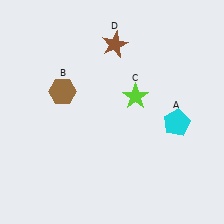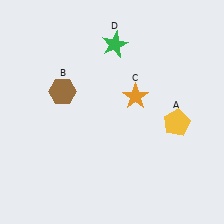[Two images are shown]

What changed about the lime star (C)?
In Image 1, C is lime. In Image 2, it changed to orange.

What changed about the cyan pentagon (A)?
In Image 1, A is cyan. In Image 2, it changed to yellow.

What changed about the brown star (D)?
In Image 1, D is brown. In Image 2, it changed to green.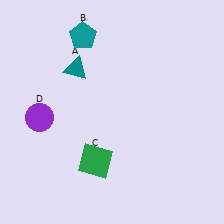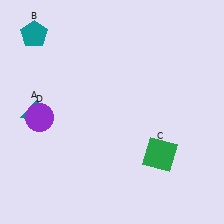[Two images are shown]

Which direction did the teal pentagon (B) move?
The teal pentagon (B) moved left.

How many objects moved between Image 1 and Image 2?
3 objects moved between the two images.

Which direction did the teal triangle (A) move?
The teal triangle (A) moved down.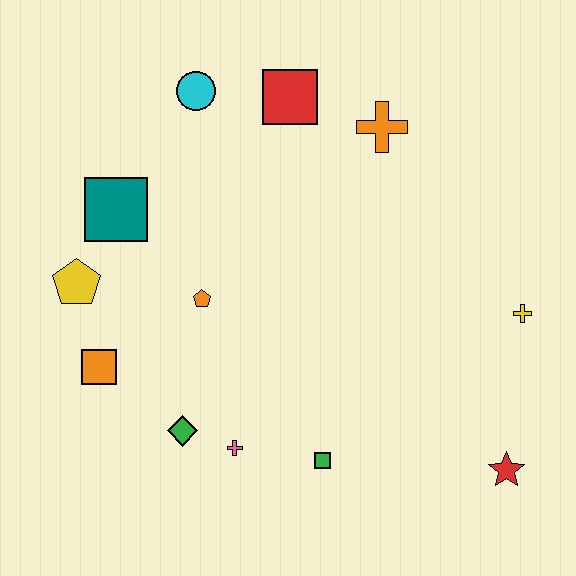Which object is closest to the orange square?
The yellow pentagon is closest to the orange square.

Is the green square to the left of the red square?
No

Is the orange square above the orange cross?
No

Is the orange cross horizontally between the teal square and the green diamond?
No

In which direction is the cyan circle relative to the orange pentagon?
The cyan circle is above the orange pentagon.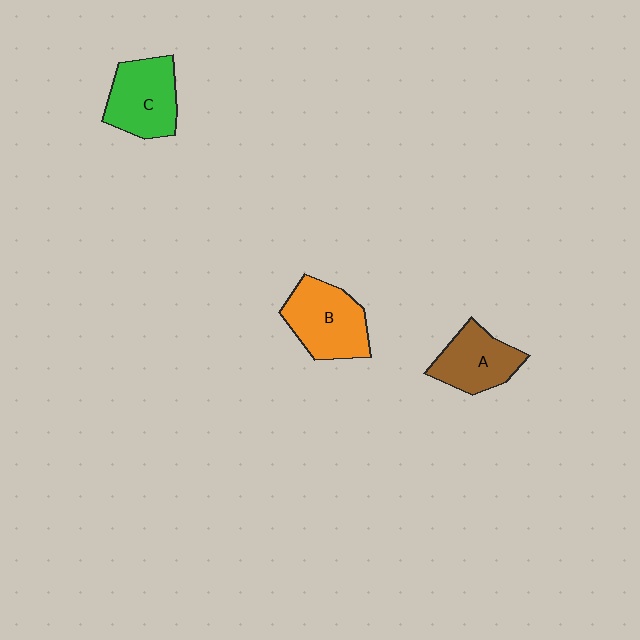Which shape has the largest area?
Shape B (orange).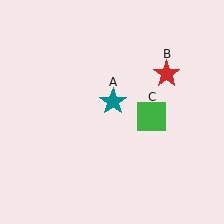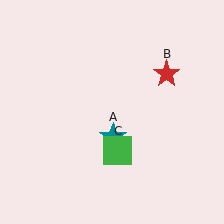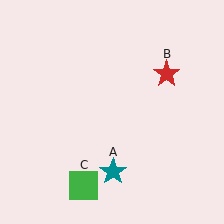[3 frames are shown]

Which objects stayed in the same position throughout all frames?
Red star (object B) remained stationary.